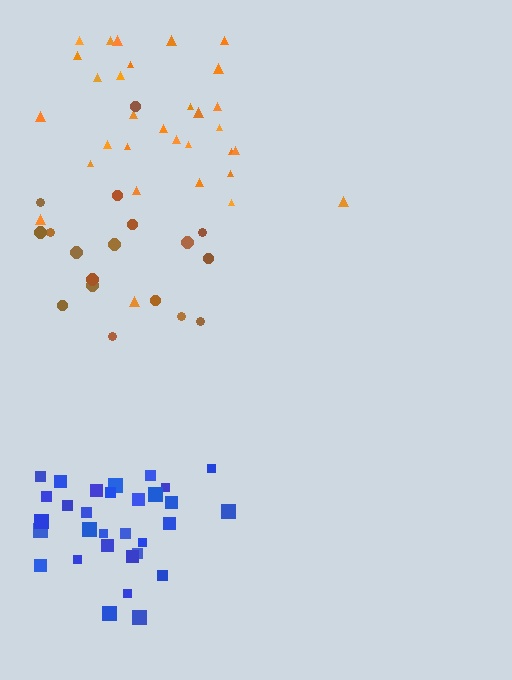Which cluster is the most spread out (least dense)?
Brown.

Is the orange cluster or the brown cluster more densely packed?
Orange.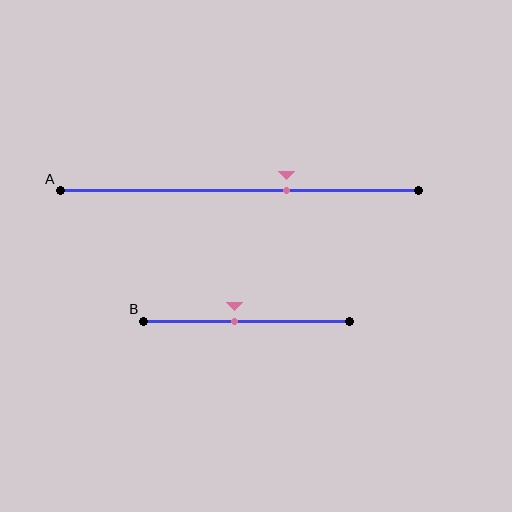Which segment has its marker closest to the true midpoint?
Segment B has its marker closest to the true midpoint.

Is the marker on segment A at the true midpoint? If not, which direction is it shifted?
No, the marker on segment A is shifted to the right by about 13% of the segment length.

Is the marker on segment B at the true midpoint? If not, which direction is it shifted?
No, the marker on segment B is shifted to the left by about 6% of the segment length.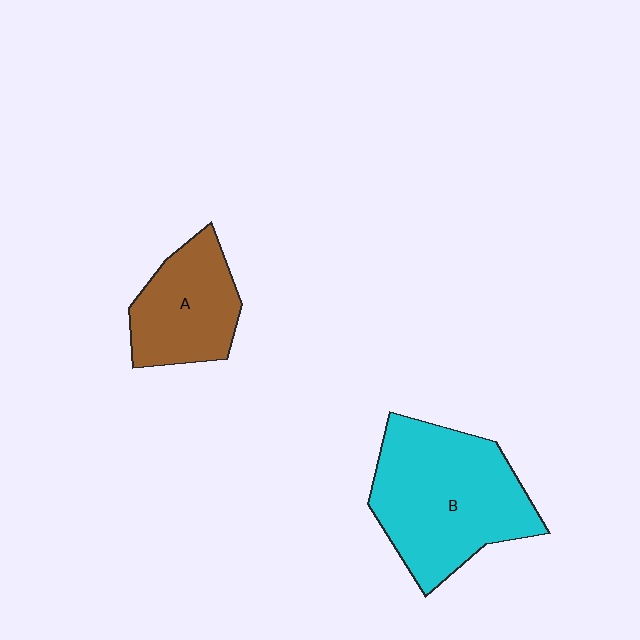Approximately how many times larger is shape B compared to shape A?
Approximately 1.7 times.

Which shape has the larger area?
Shape B (cyan).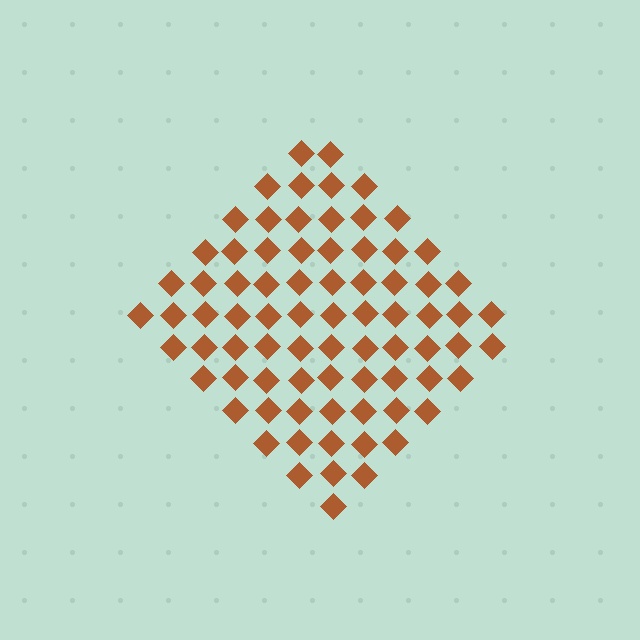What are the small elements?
The small elements are diamonds.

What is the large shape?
The large shape is a diamond.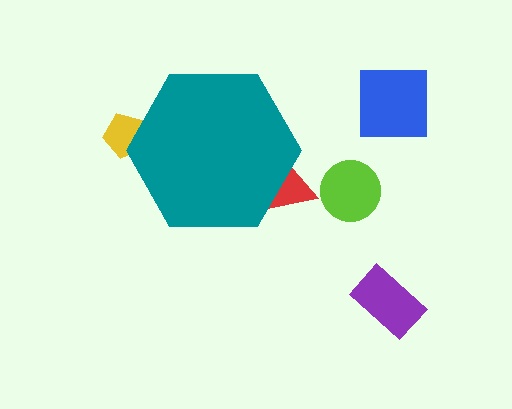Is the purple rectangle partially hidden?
No, the purple rectangle is fully visible.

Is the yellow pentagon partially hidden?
Yes, the yellow pentagon is partially hidden behind the teal hexagon.